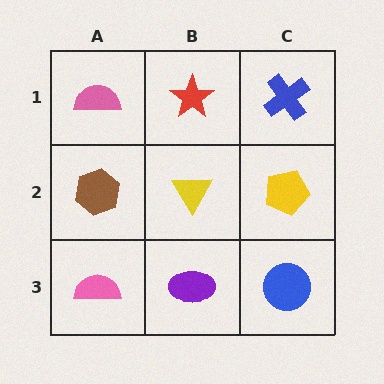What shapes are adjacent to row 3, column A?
A brown hexagon (row 2, column A), a purple ellipse (row 3, column B).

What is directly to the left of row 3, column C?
A purple ellipse.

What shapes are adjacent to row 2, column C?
A blue cross (row 1, column C), a blue circle (row 3, column C), a yellow triangle (row 2, column B).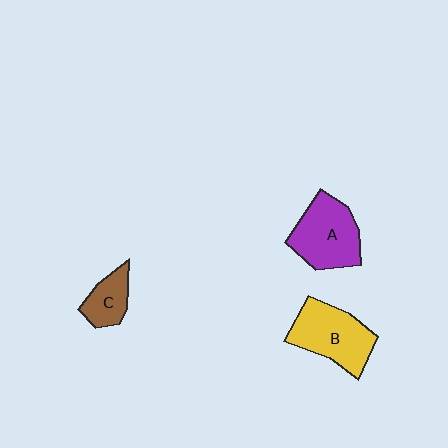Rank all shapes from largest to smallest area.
From largest to smallest: B (yellow), A (purple), C (brown).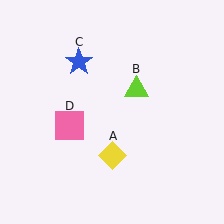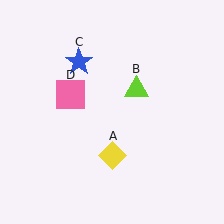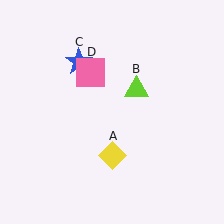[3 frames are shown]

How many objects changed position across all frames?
1 object changed position: pink square (object D).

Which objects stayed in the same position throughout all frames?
Yellow diamond (object A) and lime triangle (object B) and blue star (object C) remained stationary.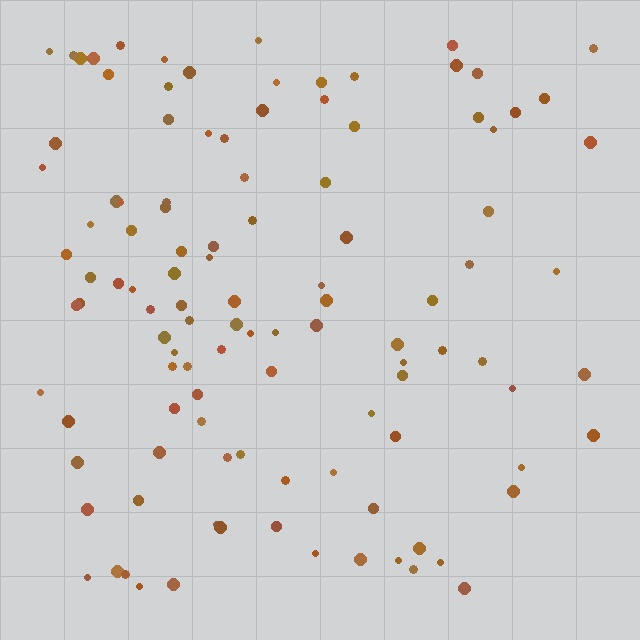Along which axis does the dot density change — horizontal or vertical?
Horizontal.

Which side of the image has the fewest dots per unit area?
The right.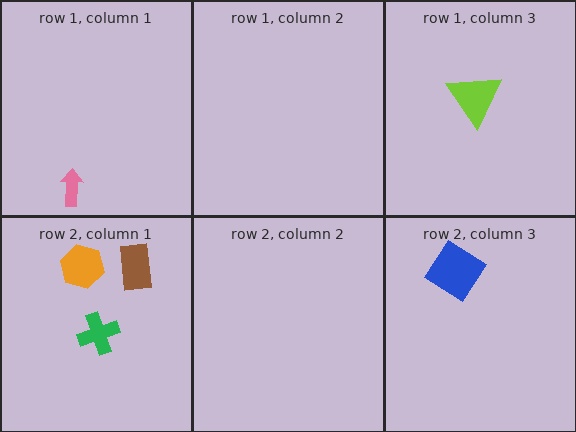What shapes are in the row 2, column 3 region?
The blue diamond.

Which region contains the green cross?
The row 2, column 1 region.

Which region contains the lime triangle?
The row 1, column 3 region.